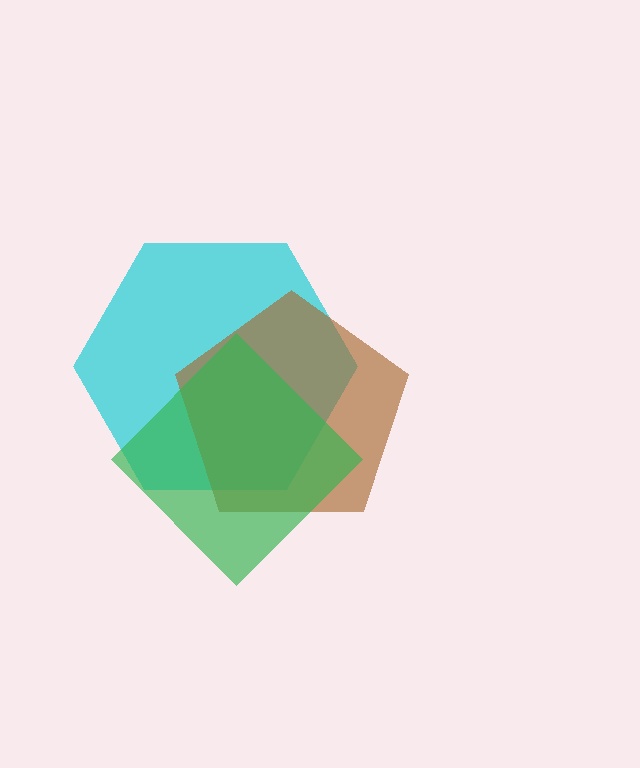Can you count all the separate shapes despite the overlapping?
Yes, there are 3 separate shapes.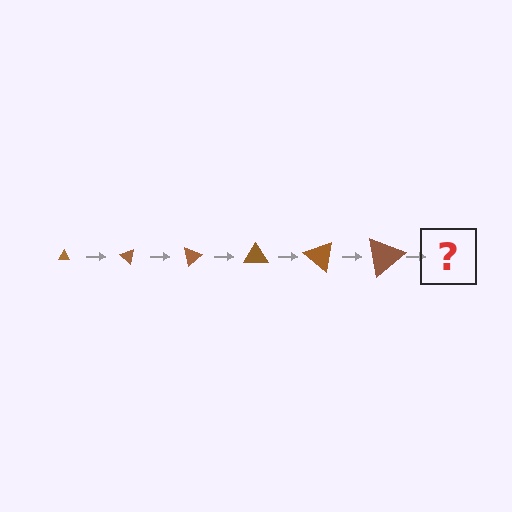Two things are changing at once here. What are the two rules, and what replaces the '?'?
The two rules are that the triangle grows larger each step and it rotates 40 degrees each step. The '?' should be a triangle, larger than the previous one and rotated 240 degrees from the start.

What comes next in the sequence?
The next element should be a triangle, larger than the previous one and rotated 240 degrees from the start.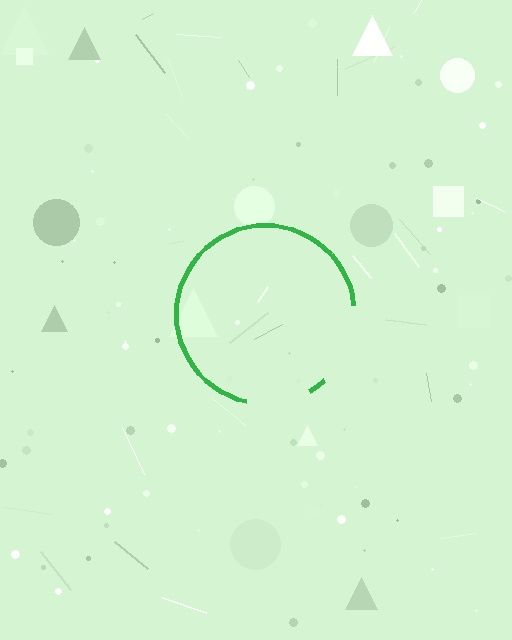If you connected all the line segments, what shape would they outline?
They would outline a circle.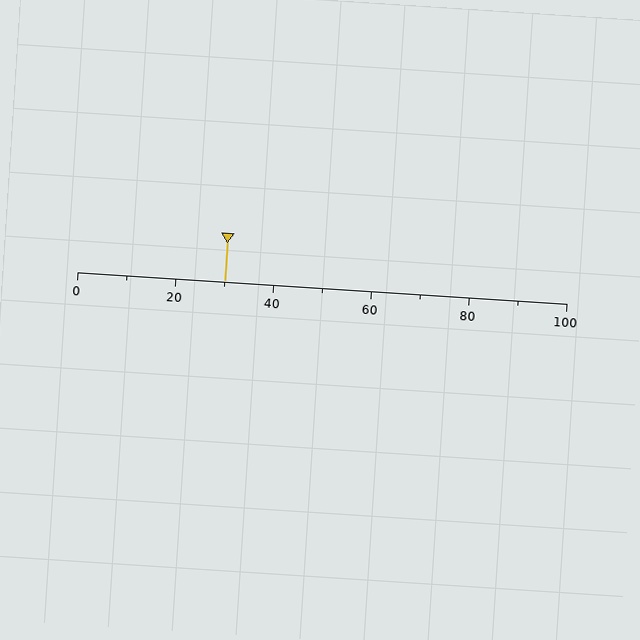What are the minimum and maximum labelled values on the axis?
The axis runs from 0 to 100.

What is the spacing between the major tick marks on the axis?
The major ticks are spaced 20 apart.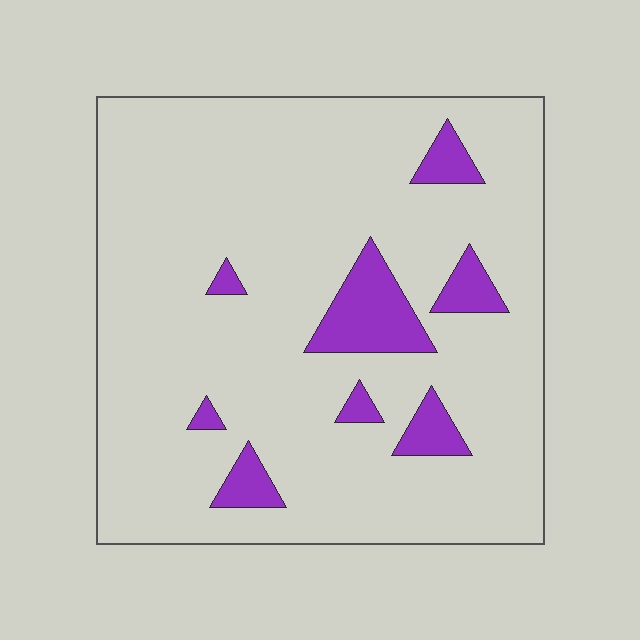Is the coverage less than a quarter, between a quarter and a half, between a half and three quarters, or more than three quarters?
Less than a quarter.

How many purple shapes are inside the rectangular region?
8.